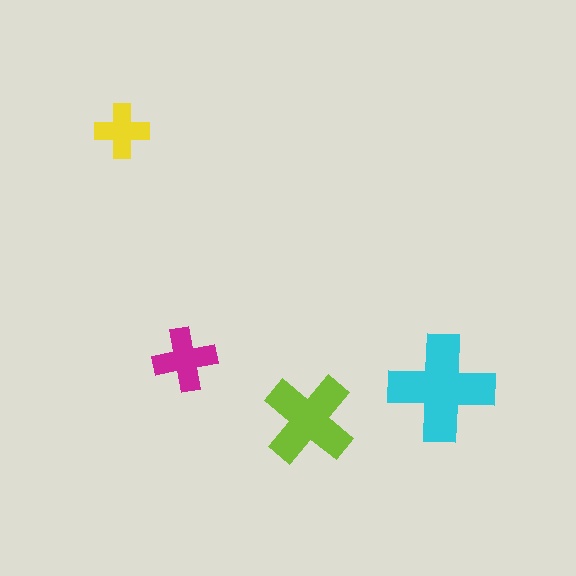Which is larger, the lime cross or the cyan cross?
The cyan one.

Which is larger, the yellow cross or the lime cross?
The lime one.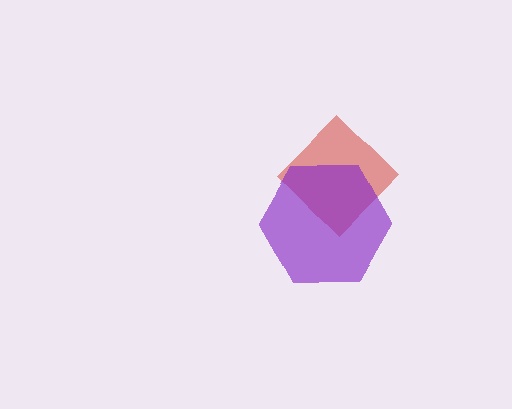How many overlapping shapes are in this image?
There are 2 overlapping shapes in the image.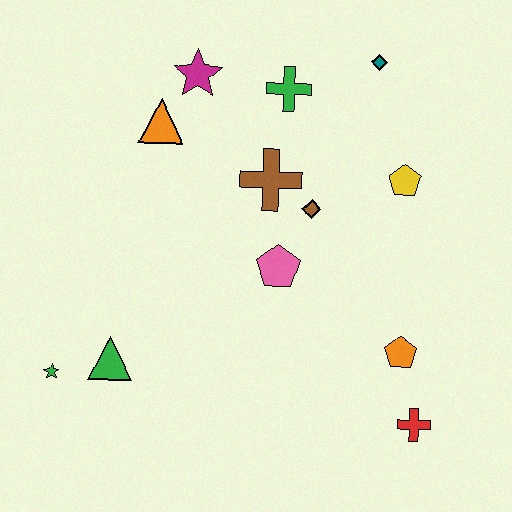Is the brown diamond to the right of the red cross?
No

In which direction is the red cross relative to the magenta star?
The red cross is below the magenta star.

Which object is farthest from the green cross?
The green star is farthest from the green cross.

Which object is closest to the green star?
The green triangle is closest to the green star.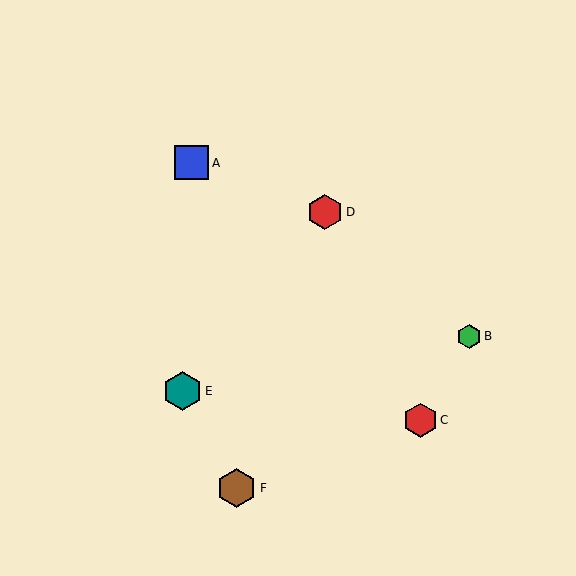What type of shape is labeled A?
Shape A is a blue square.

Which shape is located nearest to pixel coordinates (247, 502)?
The brown hexagon (labeled F) at (237, 488) is nearest to that location.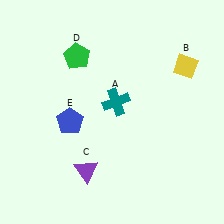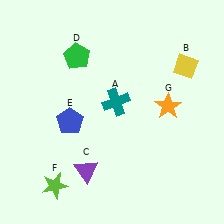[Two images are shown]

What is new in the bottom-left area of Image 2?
A lime star (F) was added in the bottom-left area of Image 2.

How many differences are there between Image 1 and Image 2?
There are 2 differences between the two images.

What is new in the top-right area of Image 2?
An orange star (G) was added in the top-right area of Image 2.